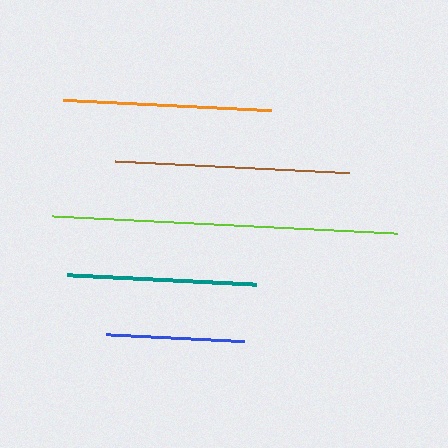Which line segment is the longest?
The lime line is the longest at approximately 345 pixels.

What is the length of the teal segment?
The teal segment is approximately 189 pixels long.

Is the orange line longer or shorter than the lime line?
The lime line is longer than the orange line.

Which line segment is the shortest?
The blue line is the shortest at approximately 138 pixels.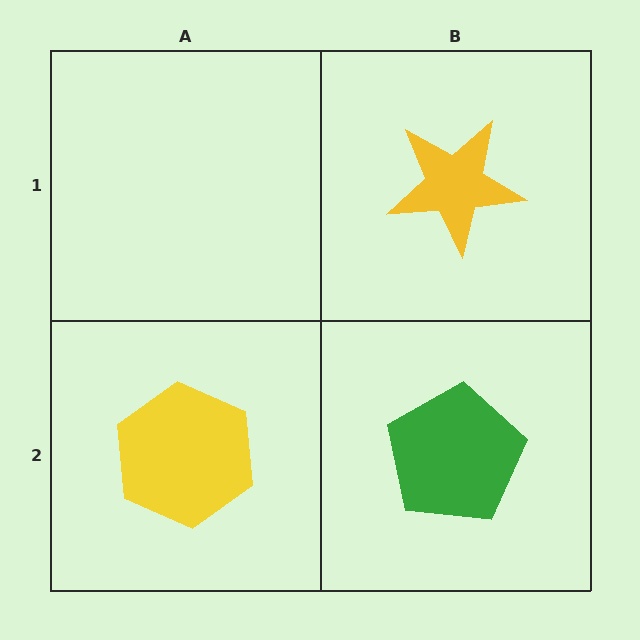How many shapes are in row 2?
2 shapes.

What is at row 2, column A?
A yellow hexagon.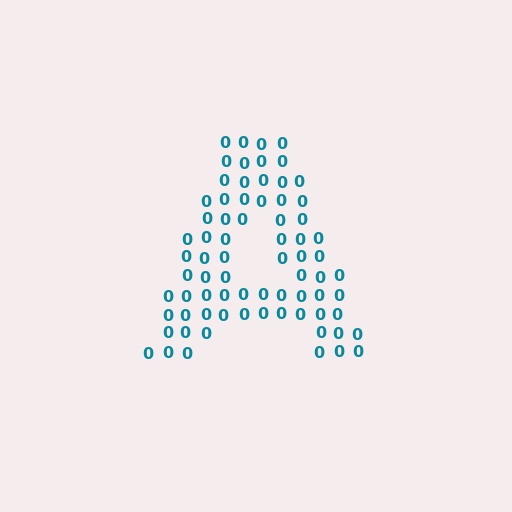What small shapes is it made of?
It is made of small digit 0's.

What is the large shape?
The large shape is the letter A.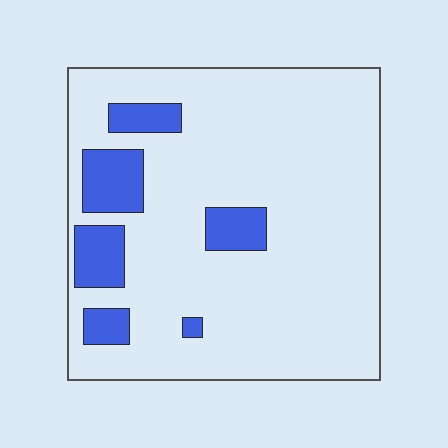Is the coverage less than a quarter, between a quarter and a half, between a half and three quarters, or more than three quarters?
Less than a quarter.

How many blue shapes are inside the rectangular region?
6.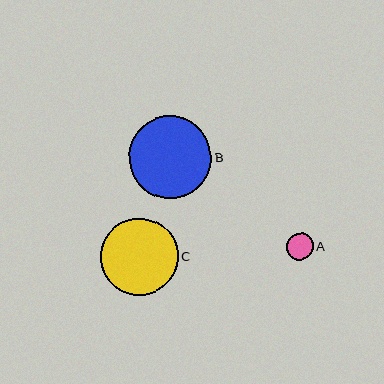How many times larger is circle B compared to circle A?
Circle B is approximately 3.1 times the size of circle A.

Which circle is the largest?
Circle B is the largest with a size of approximately 82 pixels.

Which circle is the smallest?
Circle A is the smallest with a size of approximately 27 pixels.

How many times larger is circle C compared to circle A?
Circle C is approximately 2.9 times the size of circle A.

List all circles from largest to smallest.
From largest to smallest: B, C, A.